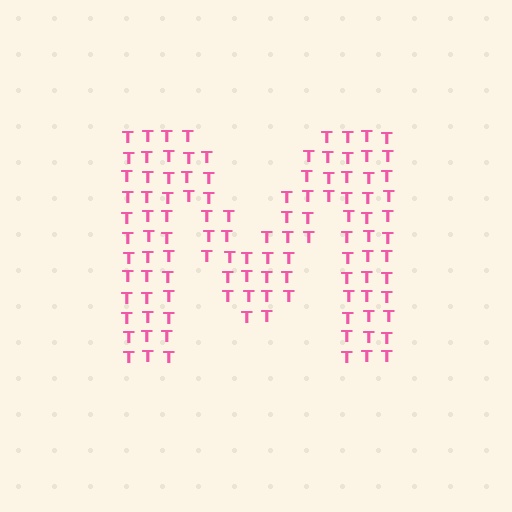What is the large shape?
The large shape is the letter M.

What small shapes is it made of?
It is made of small letter T's.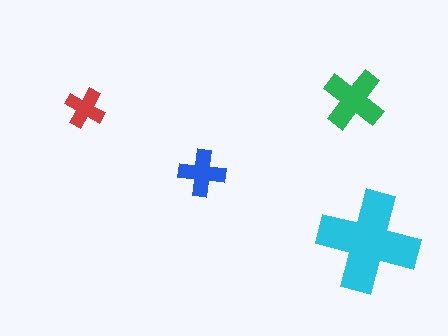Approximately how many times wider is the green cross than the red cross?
About 1.5 times wider.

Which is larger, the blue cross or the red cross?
The blue one.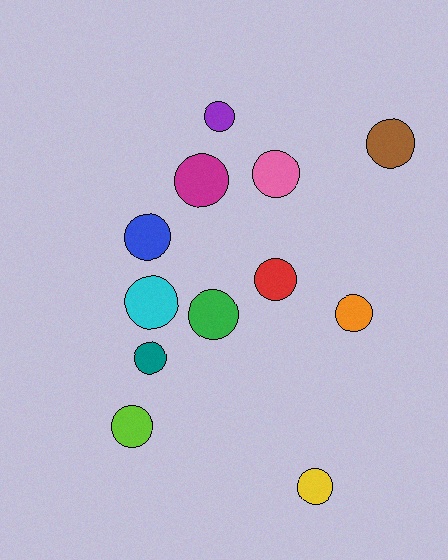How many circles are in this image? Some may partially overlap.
There are 12 circles.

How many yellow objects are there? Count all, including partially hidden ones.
There is 1 yellow object.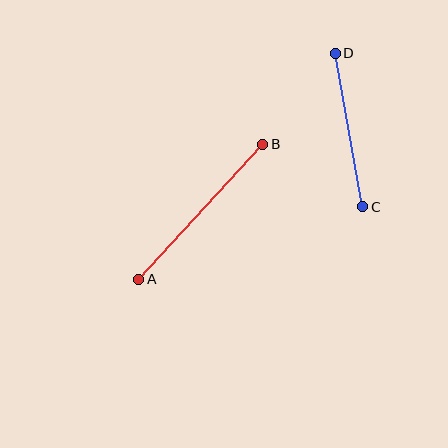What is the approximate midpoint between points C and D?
The midpoint is at approximately (349, 130) pixels.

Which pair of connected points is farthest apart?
Points A and B are farthest apart.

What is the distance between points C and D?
The distance is approximately 156 pixels.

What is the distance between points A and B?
The distance is approximately 183 pixels.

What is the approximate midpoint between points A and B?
The midpoint is at approximately (201, 212) pixels.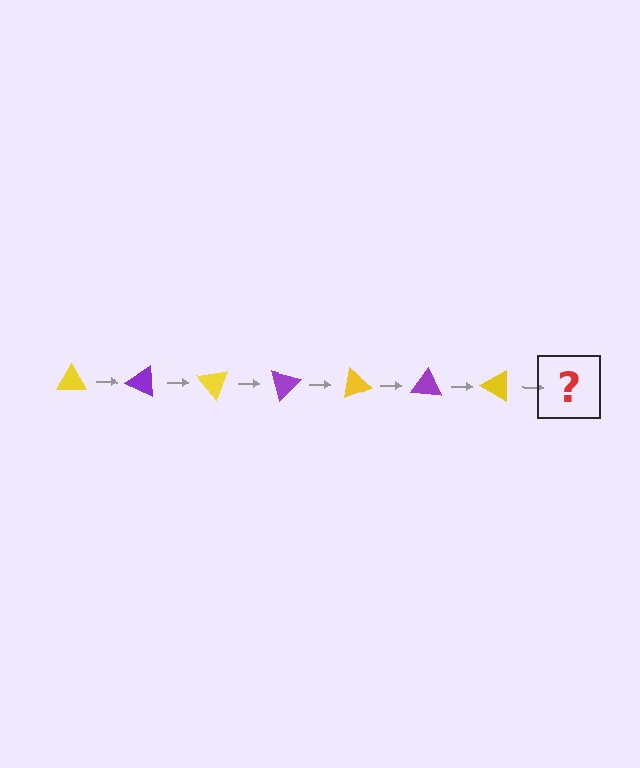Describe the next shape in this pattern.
It should be a purple triangle, rotated 175 degrees from the start.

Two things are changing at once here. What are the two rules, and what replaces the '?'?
The two rules are that it rotates 25 degrees each step and the color cycles through yellow and purple. The '?' should be a purple triangle, rotated 175 degrees from the start.